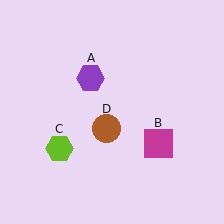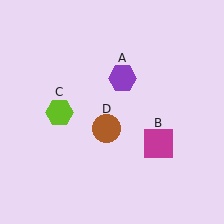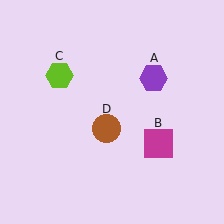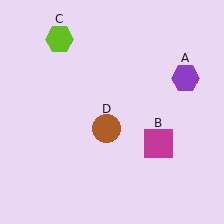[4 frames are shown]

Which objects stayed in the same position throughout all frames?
Magenta square (object B) and brown circle (object D) remained stationary.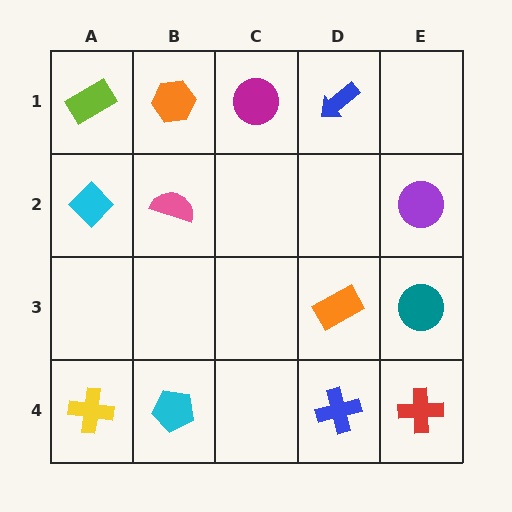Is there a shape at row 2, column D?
No, that cell is empty.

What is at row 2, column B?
A pink semicircle.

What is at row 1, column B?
An orange hexagon.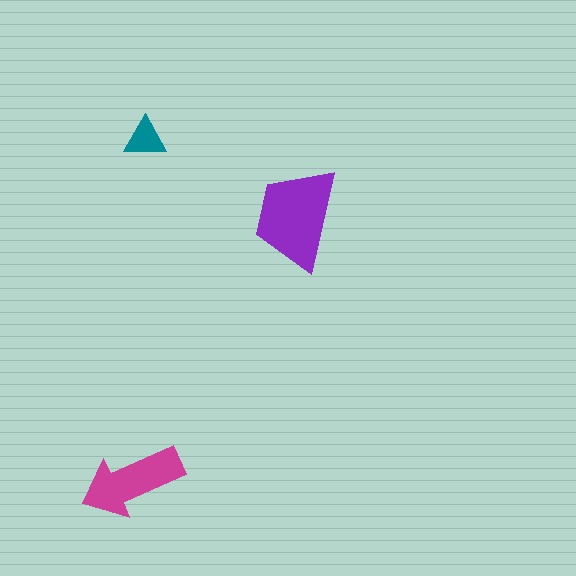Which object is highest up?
The teal triangle is topmost.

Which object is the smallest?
The teal triangle.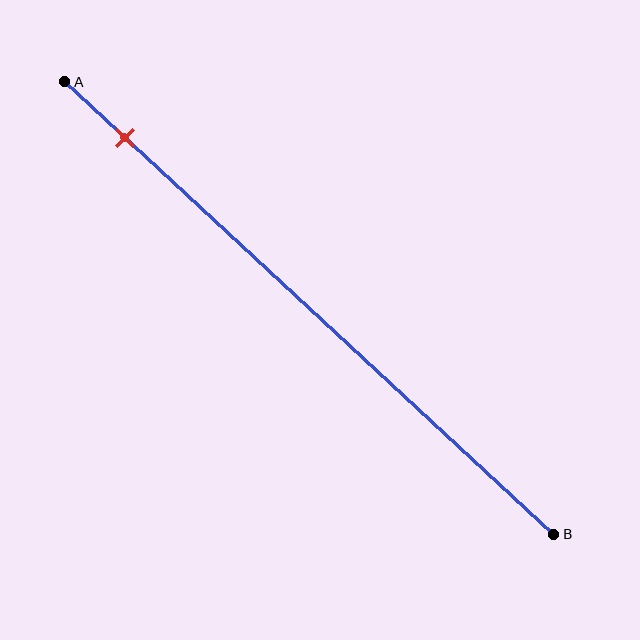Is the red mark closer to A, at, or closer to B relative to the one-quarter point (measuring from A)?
The red mark is closer to point A than the one-quarter point of segment AB.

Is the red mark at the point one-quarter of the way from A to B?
No, the mark is at about 10% from A, not at the 25% one-quarter point.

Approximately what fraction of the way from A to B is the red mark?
The red mark is approximately 10% of the way from A to B.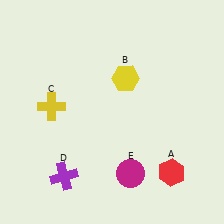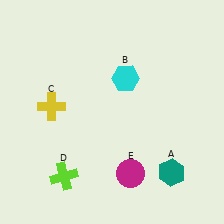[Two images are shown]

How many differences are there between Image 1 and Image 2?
There are 3 differences between the two images.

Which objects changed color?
A changed from red to teal. B changed from yellow to cyan. D changed from purple to lime.